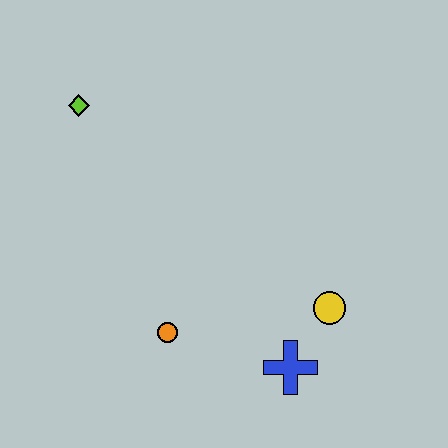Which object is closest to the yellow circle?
The blue cross is closest to the yellow circle.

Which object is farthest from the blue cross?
The lime diamond is farthest from the blue cross.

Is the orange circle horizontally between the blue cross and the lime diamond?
Yes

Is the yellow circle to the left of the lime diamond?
No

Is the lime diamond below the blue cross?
No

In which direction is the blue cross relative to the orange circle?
The blue cross is to the right of the orange circle.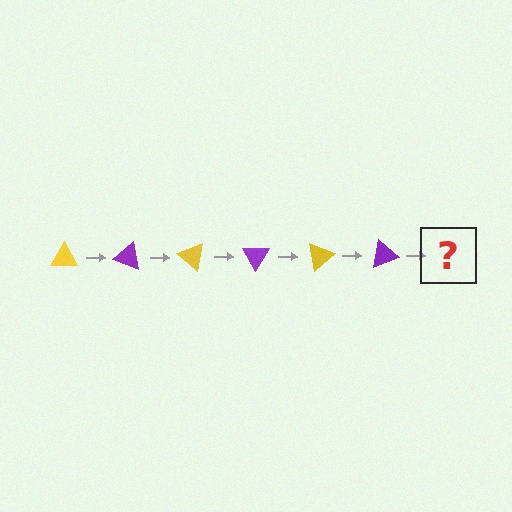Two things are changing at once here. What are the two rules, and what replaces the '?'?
The two rules are that it rotates 20 degrees each step and the color cycles through yellow and purple. The '?' should be a yellow triangle, rotated 120 degrees from the start.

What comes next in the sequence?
The next element should be a yellow triangle, rotated 120 degrees from the start.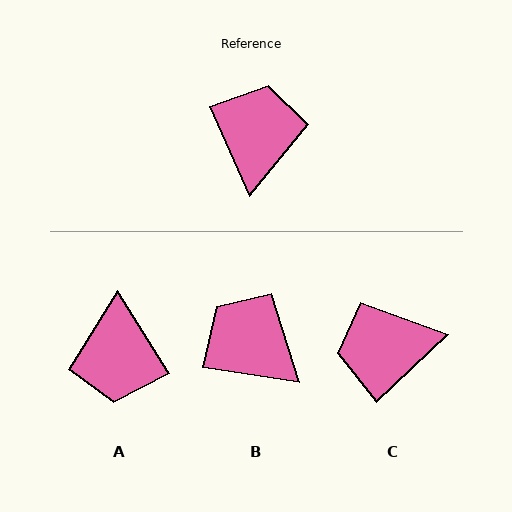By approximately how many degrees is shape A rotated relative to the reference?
Approximately 172 degrees clockwise.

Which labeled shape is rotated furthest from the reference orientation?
A, about 172 degrees away.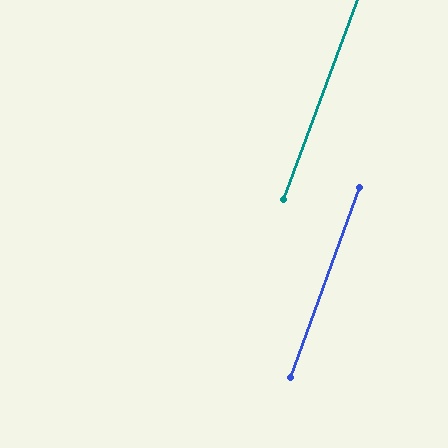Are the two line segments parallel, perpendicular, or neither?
Parallel — their directions differ by only 0.4°.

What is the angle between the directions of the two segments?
Approximately 0 degrees.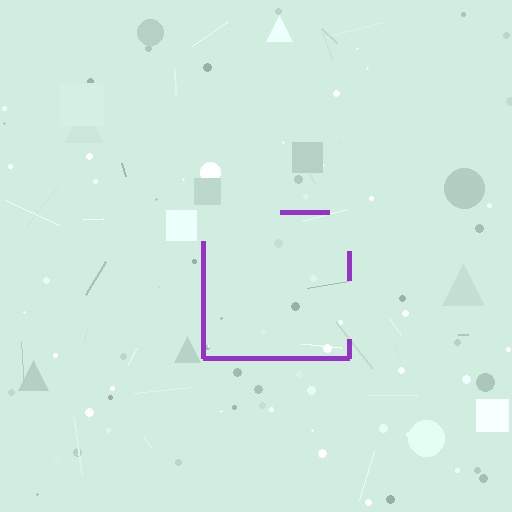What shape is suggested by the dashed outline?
The dashed outline suggests a square.